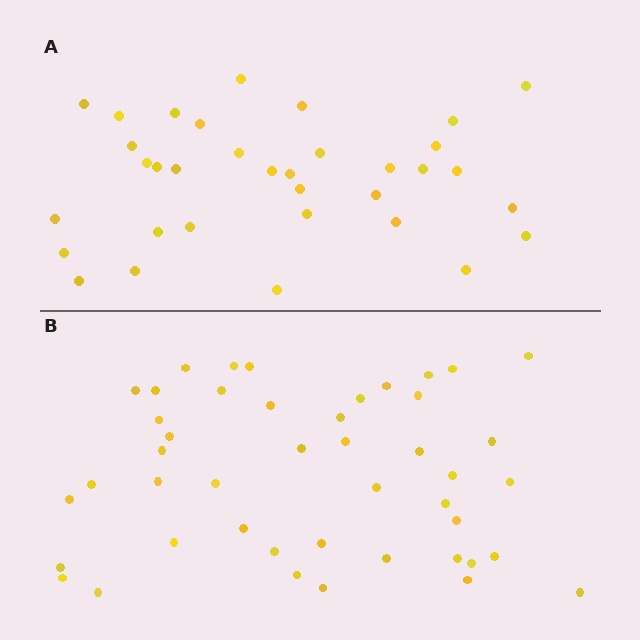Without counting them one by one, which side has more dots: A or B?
Region B (the bottom region) has more dots.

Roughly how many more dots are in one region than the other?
Region B has roughly 12 or so more dots than region A.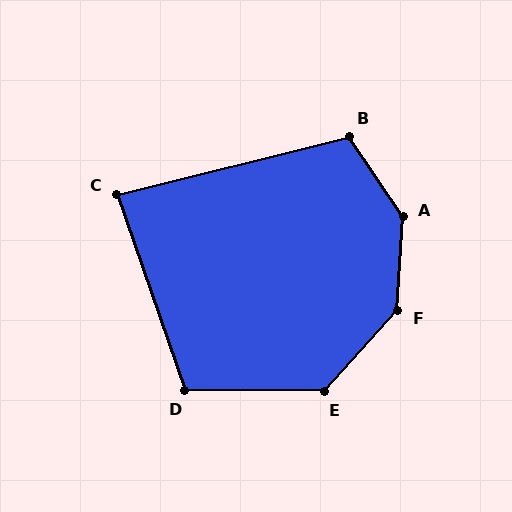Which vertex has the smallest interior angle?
C, at approximately 85 degrees.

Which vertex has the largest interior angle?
A, at approximately 143 degrees.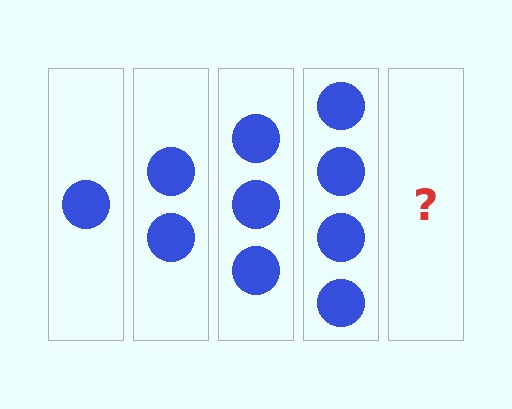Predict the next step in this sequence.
The next step is 5 circles.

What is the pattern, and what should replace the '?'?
The pattern is that each step adds one more circle. The '?' should be 5 circles.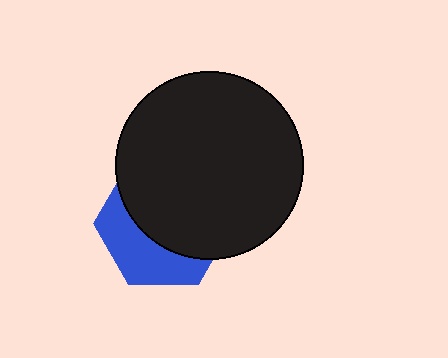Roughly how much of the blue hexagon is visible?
A small part of it is visible (roughly 38%).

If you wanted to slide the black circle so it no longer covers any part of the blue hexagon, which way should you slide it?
Slide it up — that is the most direct way to separate the two shapes.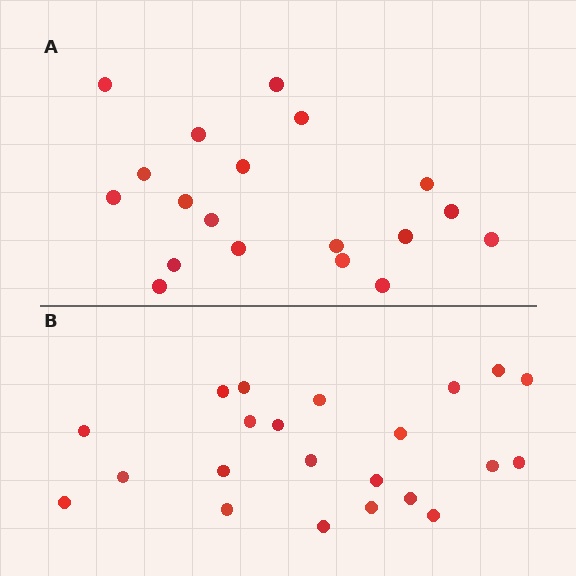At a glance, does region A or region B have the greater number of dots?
Region B (the bottom region) has more dots.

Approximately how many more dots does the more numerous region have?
Region B has just a few more — roughly 2 or 3 more dots than region A.